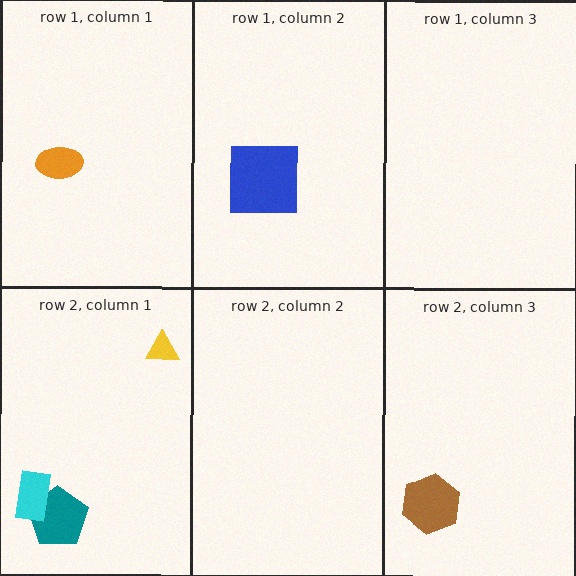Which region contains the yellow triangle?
The row 2, column 1 region.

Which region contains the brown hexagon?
The row 2, column 3 region.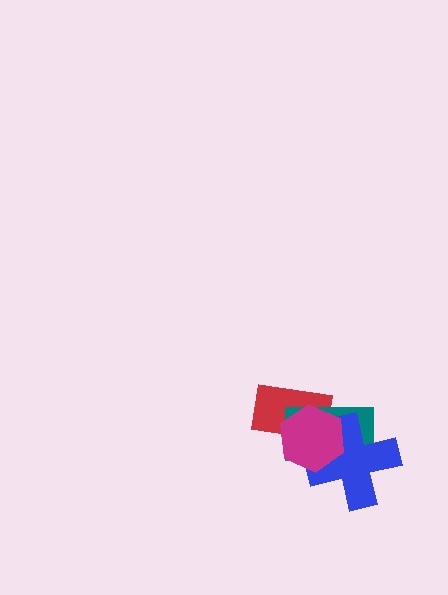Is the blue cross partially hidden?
Yes, it is partially covered by another shape.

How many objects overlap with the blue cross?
2 objects overlap with the blue cross.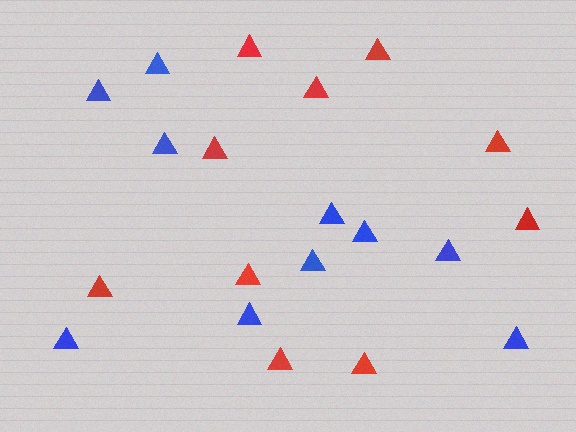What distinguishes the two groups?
There are 2 groups: one group of blue triangles (10) and one group of red triangles (10).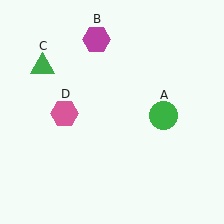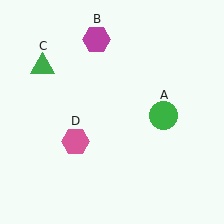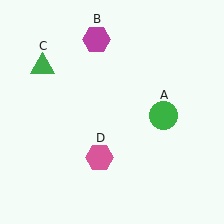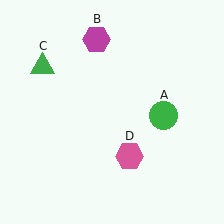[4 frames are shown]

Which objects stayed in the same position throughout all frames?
Green circle (object A) and magenta hexagon (object B) and green triangle (object C) remained stationary.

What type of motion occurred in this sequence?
The pink hexagon (object D) rotated counterclockwise around the center of the scene.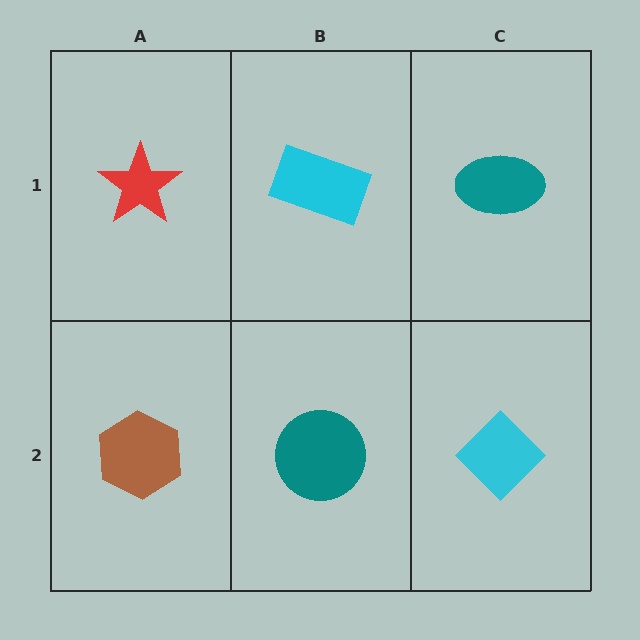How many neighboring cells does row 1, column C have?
2.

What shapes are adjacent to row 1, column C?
A cyan diamond (row 2, column C), a cyan rectangle (row 1, column B).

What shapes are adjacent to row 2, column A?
A red star (row 1, column A), a teal circle (row 2, column B).